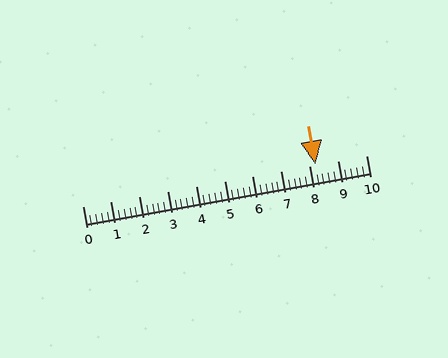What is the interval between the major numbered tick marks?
The major tick marks are spaced 1 units apart.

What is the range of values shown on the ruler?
The ruler shows values from 0 to 10.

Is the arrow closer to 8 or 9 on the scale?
The arrow is closer to 8.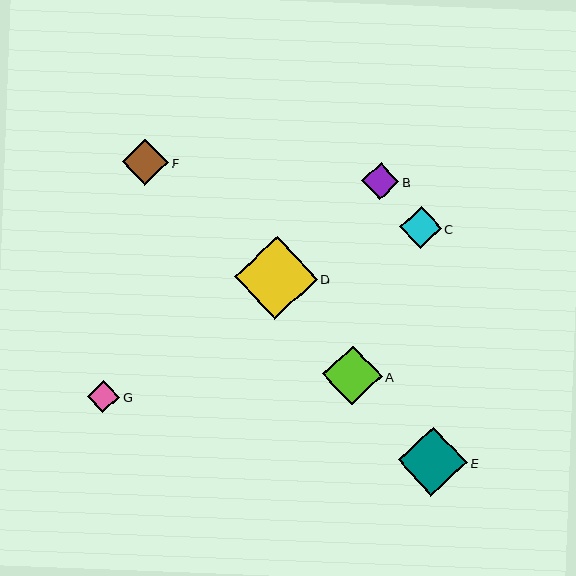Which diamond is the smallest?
Diamond G is the smallest with a size of approximately 32 pixels.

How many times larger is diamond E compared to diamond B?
Diamond E is approximately 1.9 times the size of diamond B.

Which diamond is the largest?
Diamond D is the largest with a size of approximately 83 pixels.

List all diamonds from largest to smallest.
From largest to smallest: D, E, A, F, C, B, G.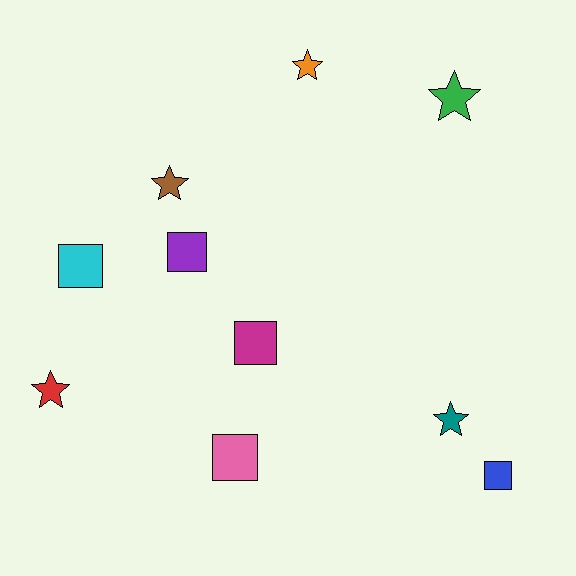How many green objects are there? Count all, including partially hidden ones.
There is 1 green object.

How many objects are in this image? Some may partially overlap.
There are 10 objects.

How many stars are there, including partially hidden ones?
There are 5 stars.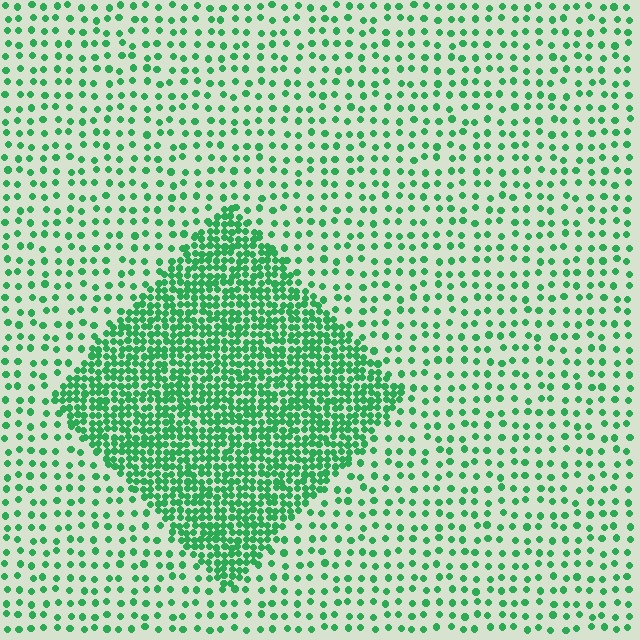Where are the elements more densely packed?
The elements are more densely packed inside the diamond boundary.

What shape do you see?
I see a diamond.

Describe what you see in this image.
The image contains small green elements arranged at two different densities. A diamond-shaped region is visible where the elements are more densely packed than the surrounding area.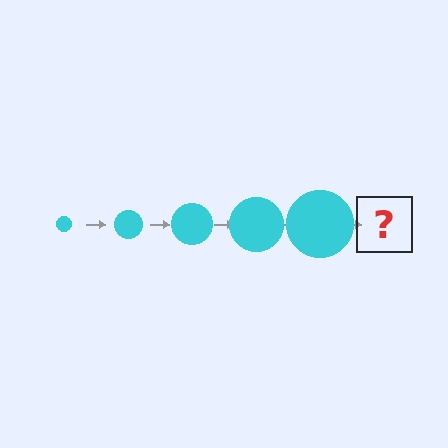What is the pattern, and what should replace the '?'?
The pattern is that the circle gets progressively larger each step. The '?' should be a cyan circle, larger than the previous one.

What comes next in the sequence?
The next element should be a cyan circle, larger than the previous one.